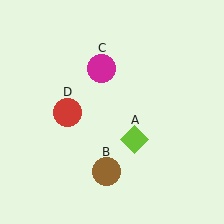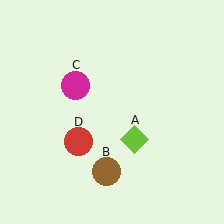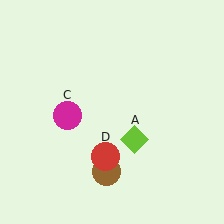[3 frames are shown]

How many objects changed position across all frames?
2 objects changed position: magenta circle (object C), red circle (object D).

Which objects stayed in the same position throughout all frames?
Lime diamond (object A) and brown circle (object B) remained stationary.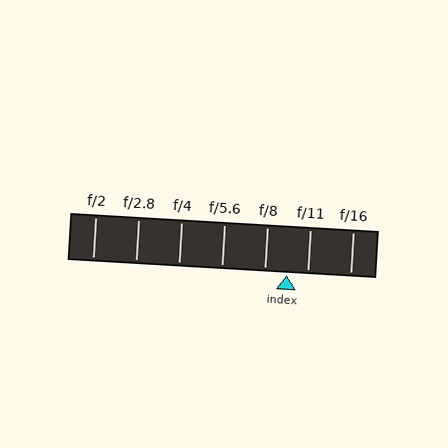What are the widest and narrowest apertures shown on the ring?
The widest aperture shown is f/2 and the narrowest is f/16.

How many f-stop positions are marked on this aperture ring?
There are 7 f-stop positions marked.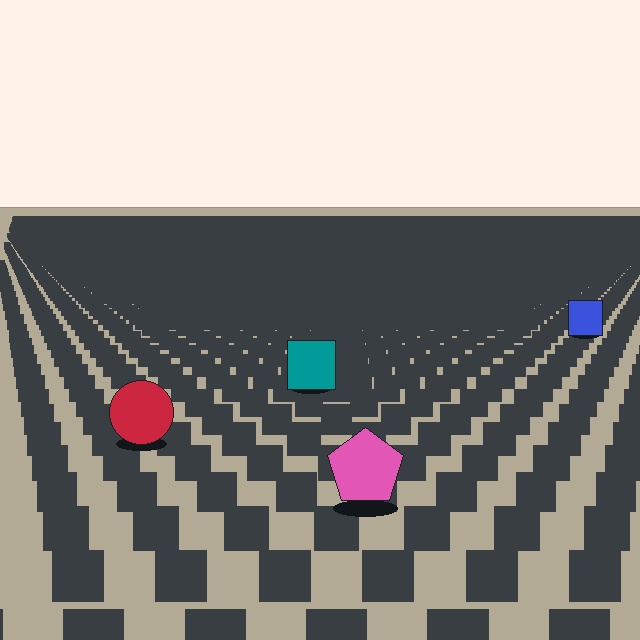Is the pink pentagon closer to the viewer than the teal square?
Yes. The pink pentagon is closer — you can tell from the texture gradient: the ground texture is coarser near it.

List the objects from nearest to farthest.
From nearest to farthest: the pink pentagon, the red circle, the teal square, the blue square.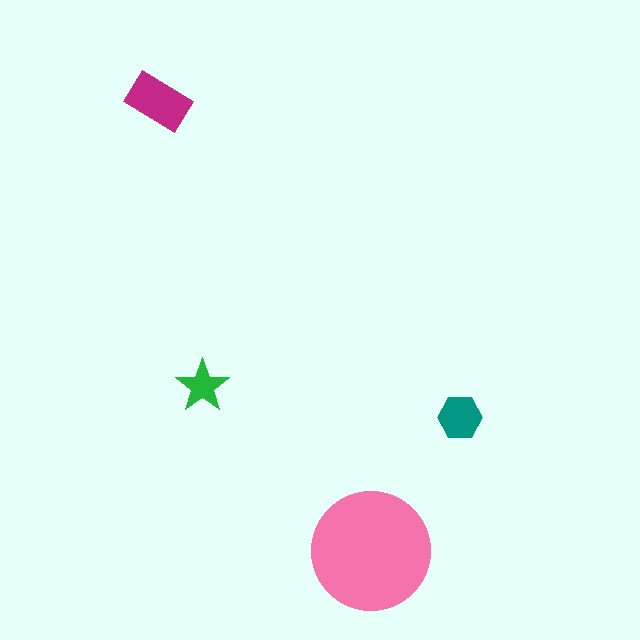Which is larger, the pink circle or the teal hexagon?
The pink circle.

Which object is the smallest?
The green star.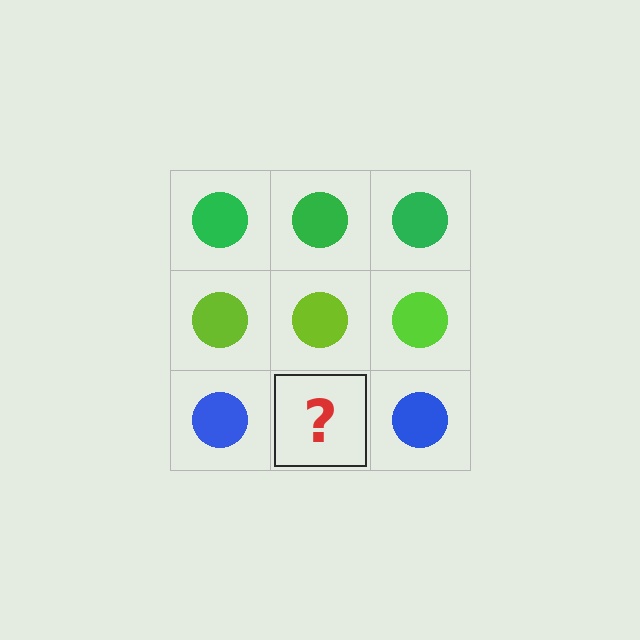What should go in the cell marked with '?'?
The missing cell should contain a blue circle.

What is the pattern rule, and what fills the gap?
The rule is that each row has a consistent color. The gap should be filled with a blue circle.